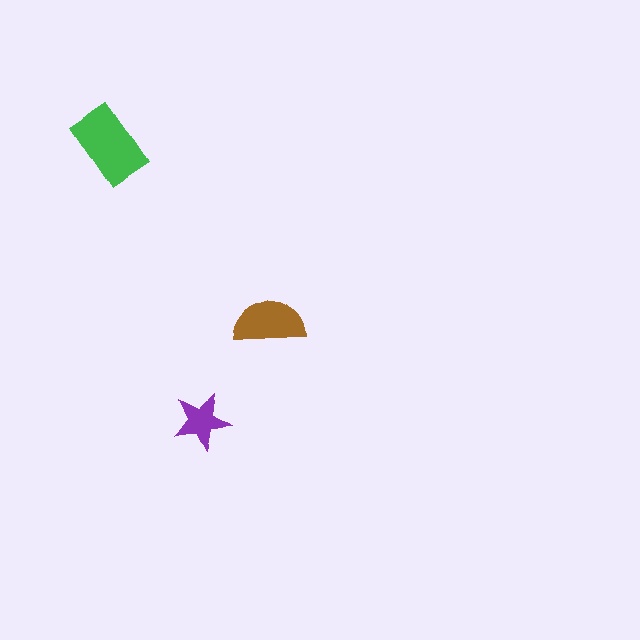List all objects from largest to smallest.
The green rectangle, the brown semicircle, the purple star.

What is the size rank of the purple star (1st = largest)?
3rd.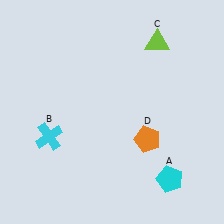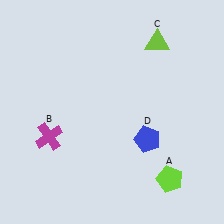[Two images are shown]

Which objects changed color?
A changed from cyan to lime. B changed from cyan to magenta. D changed from orange to blue.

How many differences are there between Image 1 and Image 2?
There are 3 differences between the two images.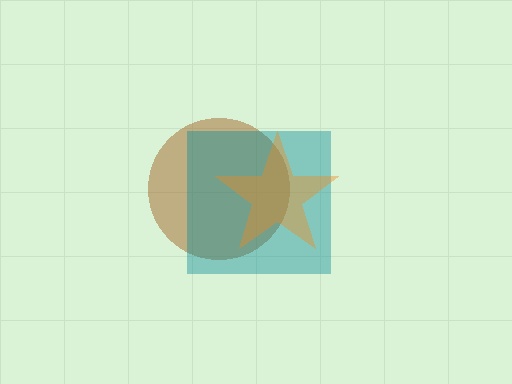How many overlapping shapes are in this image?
There are 3 overlapping shapes in the image.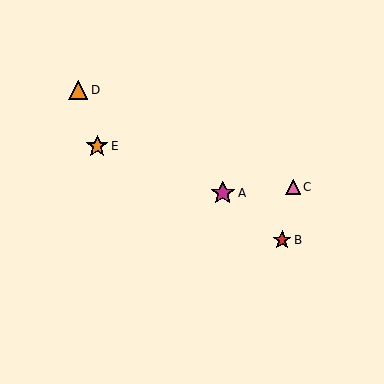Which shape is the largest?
The magenta star (labeled A) is the largest.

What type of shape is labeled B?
Shape B is a red star.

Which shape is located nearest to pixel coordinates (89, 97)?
The orange triangle (labeled D) at (78, 90) is nearest to that location.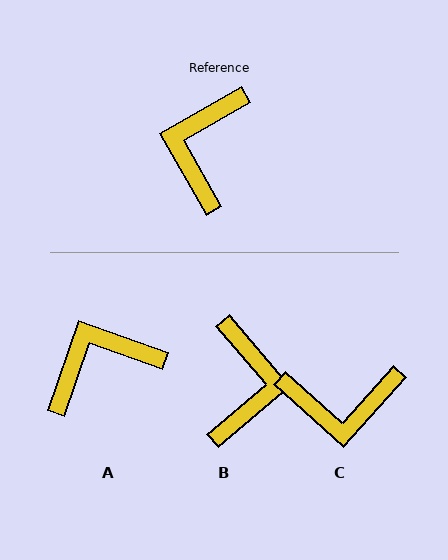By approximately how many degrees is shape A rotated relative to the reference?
Approximately 49 degrees clockwise.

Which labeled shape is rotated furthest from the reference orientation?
B, about 169 degrees away.